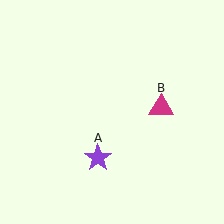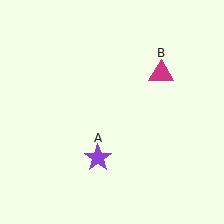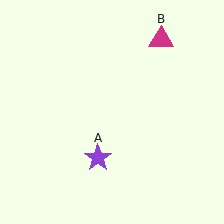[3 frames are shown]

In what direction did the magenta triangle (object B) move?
The magenta triangle (object B) moved up.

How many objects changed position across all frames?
1 object changed position: magenta triangle (object B).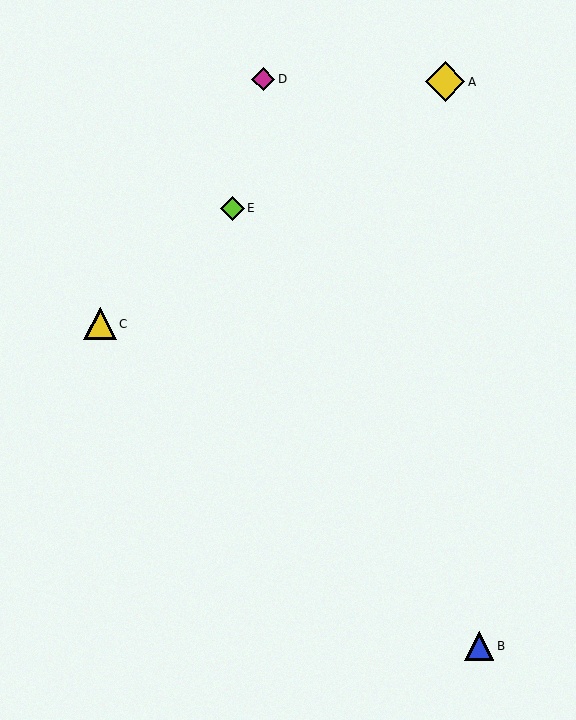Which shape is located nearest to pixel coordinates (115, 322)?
The yellow triangle (labeled C) at (100, 324) is nearest to that location.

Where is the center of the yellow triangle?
The center of the yellow triangle is at (100, 324).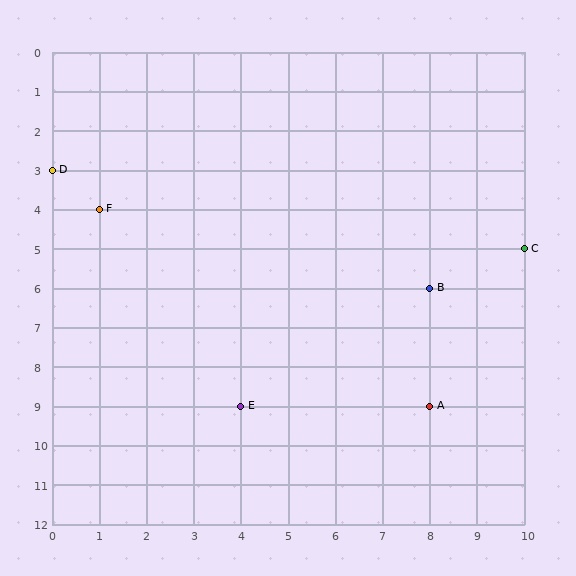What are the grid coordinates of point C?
Point C is at grid coordinates (10, 5).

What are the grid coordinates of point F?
Point F is at grid coordinates (1, 4).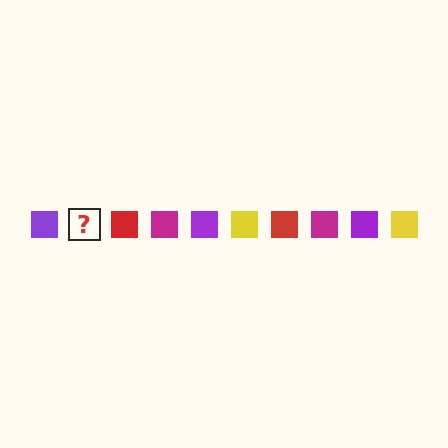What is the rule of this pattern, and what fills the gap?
The rule is that the pattern cycles through purple, yellow, red, magenta squares. The gap should be filled with a yellow square.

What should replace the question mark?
The question mark should be replaced with a yellow square.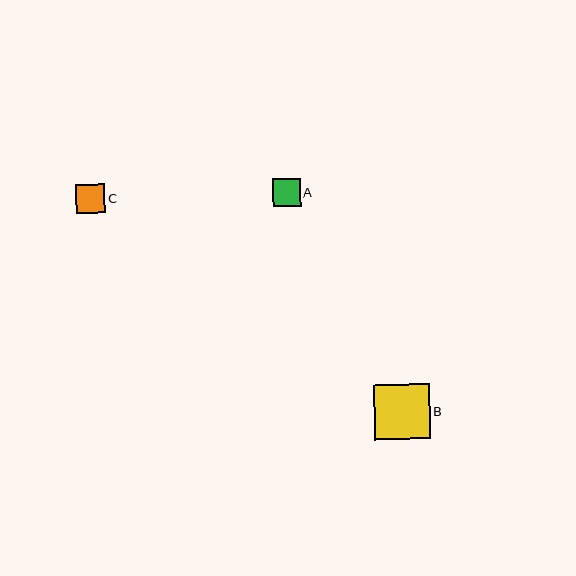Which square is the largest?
Square B is the largest with a size of approximately 56 pixels.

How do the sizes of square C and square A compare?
Square C and square A are approximately the same size.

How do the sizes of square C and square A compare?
Square C and square A are approximately the same size.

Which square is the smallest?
Square A is the smallest with a size of approximately 27 pixels.